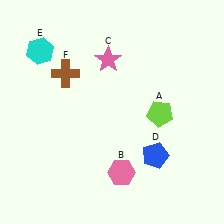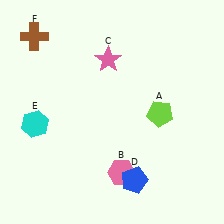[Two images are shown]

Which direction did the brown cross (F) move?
The brown cross (F) moved up.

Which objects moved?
The objects that moved are: the blue pentagon (D), the cyan hexagon (E), the brown cross (F).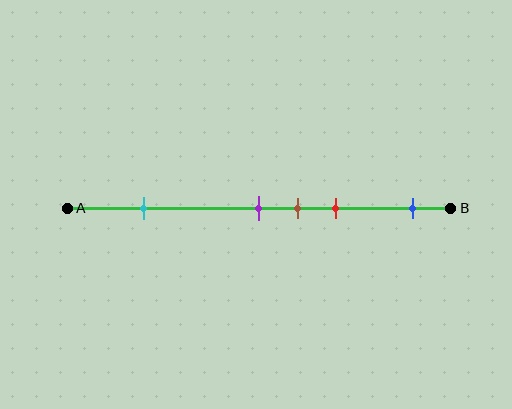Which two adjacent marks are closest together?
The purple and brown marks are the closest adjacent pair.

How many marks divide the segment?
There are 5 marks dividing the segment.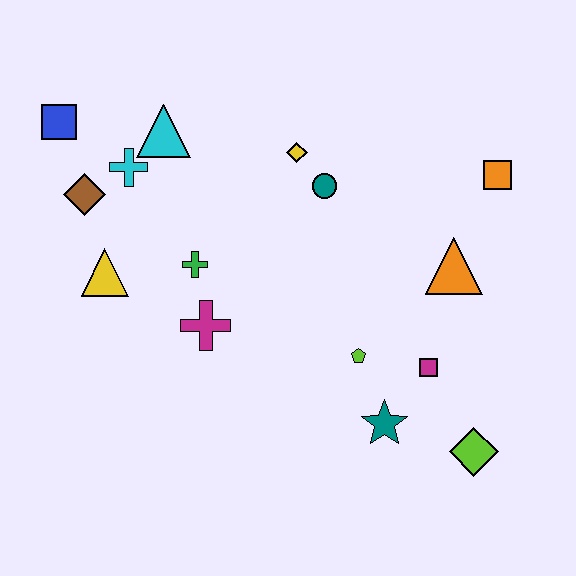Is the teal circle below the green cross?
No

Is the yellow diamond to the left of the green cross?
No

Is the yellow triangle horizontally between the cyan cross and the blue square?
Yes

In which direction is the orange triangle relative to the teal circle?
The orange triangle is to the right of the teal circle.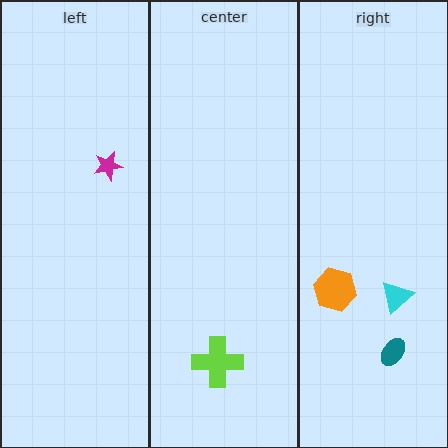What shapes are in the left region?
The magenta star.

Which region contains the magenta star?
The left region.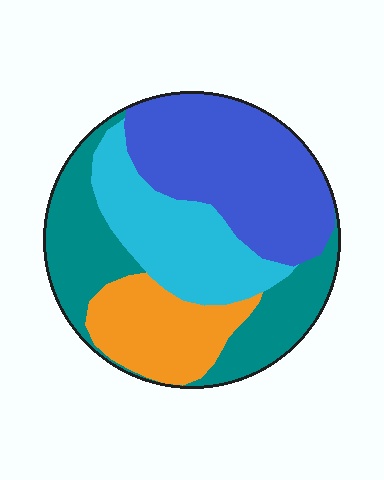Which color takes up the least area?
Orange, at roughly 15%.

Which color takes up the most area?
Blue, at roughly 35%.